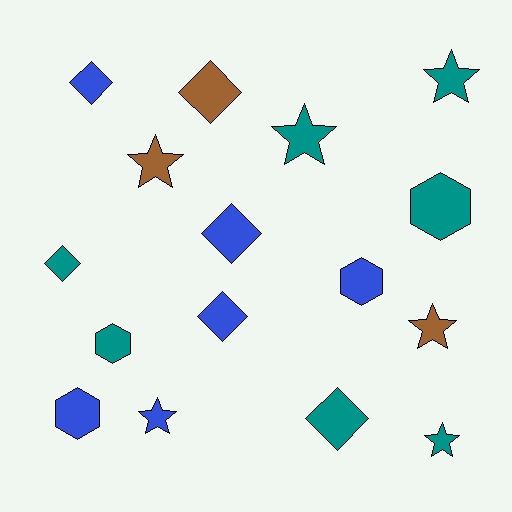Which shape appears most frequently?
Diamond, with 6 objects.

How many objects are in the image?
There are 16 objects.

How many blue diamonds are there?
There are 3 blue diamonds.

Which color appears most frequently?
Teal, with 7 objects.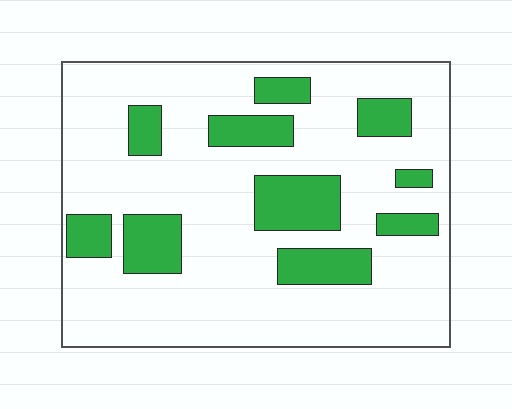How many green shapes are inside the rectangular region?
10.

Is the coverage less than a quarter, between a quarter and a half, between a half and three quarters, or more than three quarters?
Less than a quarter.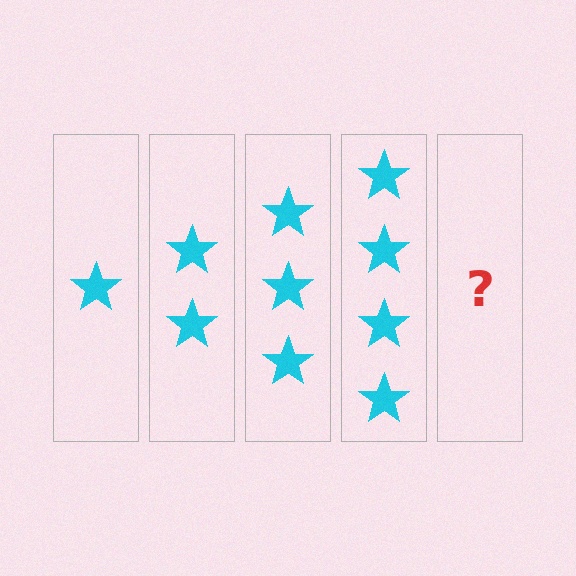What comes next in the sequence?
The next element should be 5 stars.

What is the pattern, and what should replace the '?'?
The pattern is that each step adds one more star. The '?' should be 5 stars.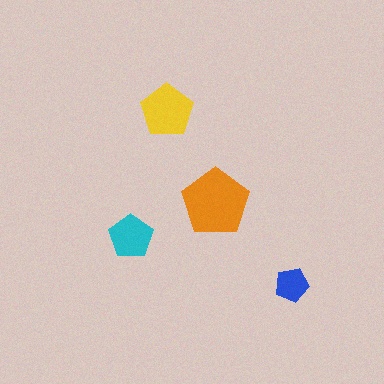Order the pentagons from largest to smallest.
the orange one, the yellow one, the cyan one, the blue one.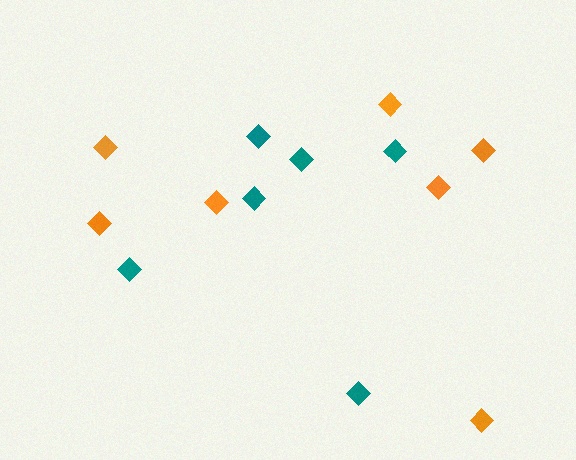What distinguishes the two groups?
There are 2 groups: one group of teal diamonds (6) and one group of orange diamonds (7).